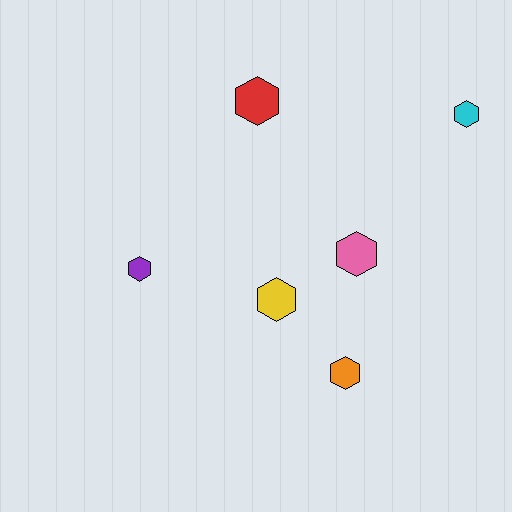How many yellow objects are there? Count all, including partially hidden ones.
There is 1 yellow object.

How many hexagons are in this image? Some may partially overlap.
There are 6 hexagons.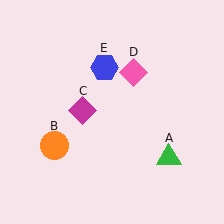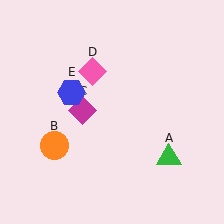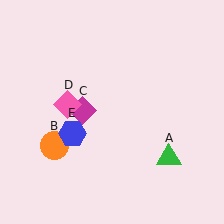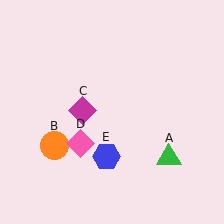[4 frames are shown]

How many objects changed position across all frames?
2 objects changed position: pink diamond (object D), blue hexagon (object E).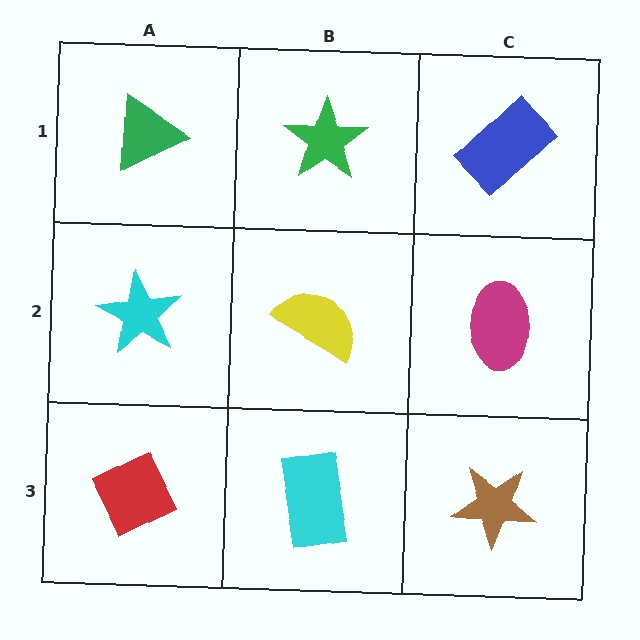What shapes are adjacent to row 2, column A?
A green triangle (row 1, column A), a red diamond (row 3, column A), a yellow semicircle (row 2, column B).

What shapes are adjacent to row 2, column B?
A green star (row 1, column B), a cyan rectangle (row 3, column B), a cyan star (row 2, column A), a magenta ellipse (row 2, column C).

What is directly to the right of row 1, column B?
A blue rectangle.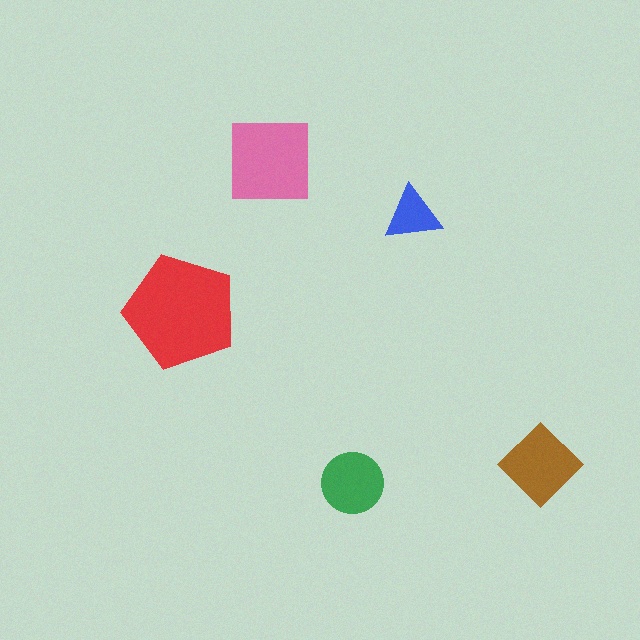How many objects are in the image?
There are 5 objects in the image.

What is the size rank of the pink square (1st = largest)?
2nd.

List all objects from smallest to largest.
The blue triangle, the green circle, the brown diamond, the pink square, the red pentagon.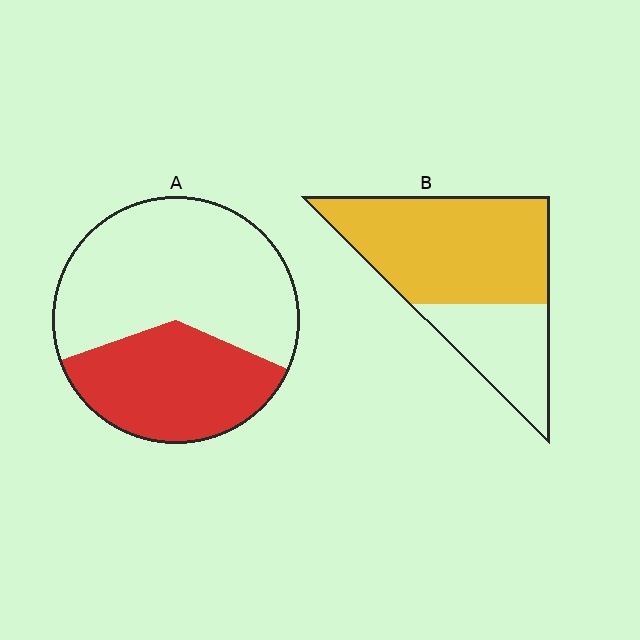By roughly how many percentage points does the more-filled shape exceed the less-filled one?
By roughly 30 percentage points (B over A).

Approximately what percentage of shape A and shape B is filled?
A is approximately 40% and B is approximately 70%.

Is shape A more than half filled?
No.